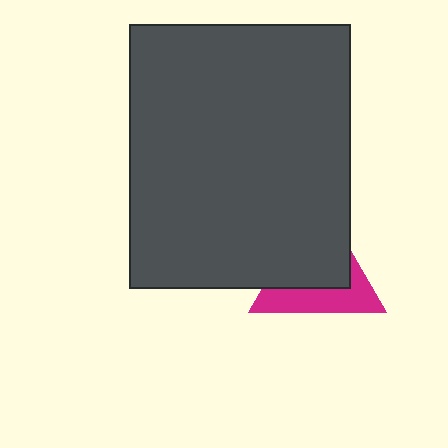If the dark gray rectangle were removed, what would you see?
You would see the complete magenta triangle.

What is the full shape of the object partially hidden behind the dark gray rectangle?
The partially hidden object is a magenta triangle.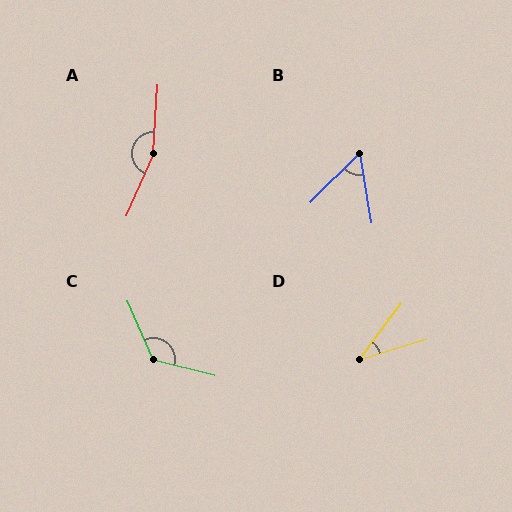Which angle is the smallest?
D, at approximately 36 degrees.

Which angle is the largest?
A, at approximately 160 degrees.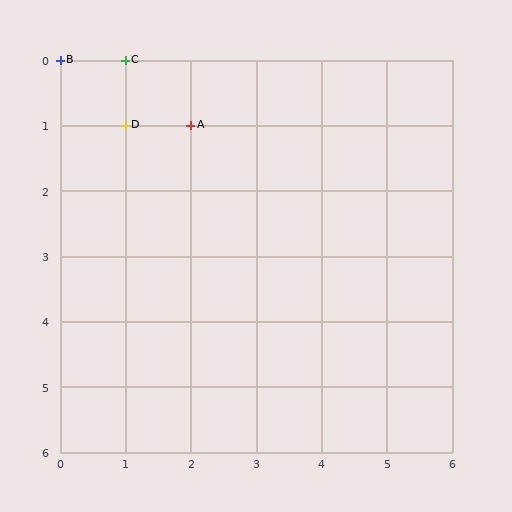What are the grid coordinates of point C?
Point C is at grid coordinates (1, 0).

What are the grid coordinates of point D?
Point D is at grid coordinates (1, 1).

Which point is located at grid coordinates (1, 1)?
Point D is at (1, 1).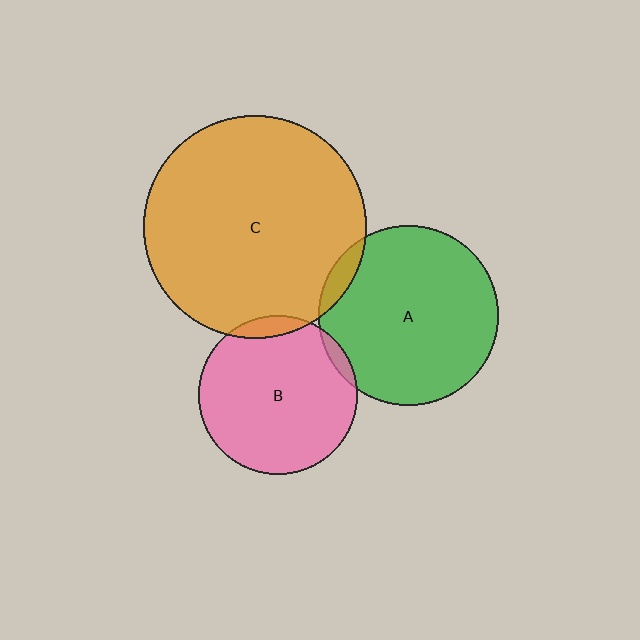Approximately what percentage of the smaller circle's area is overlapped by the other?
Approximately 5%.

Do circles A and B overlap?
Yes.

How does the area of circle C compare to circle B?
Approximately 2.0 times.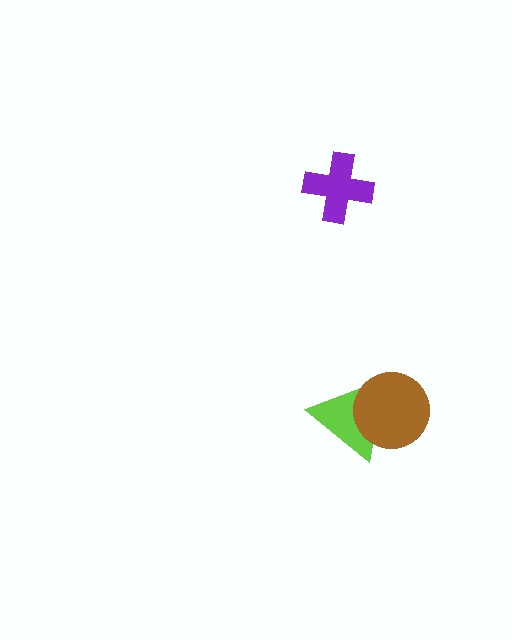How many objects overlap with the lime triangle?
1 object overlaps with the lime triangle.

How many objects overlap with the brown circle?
1 object overlaps with the brown circle.